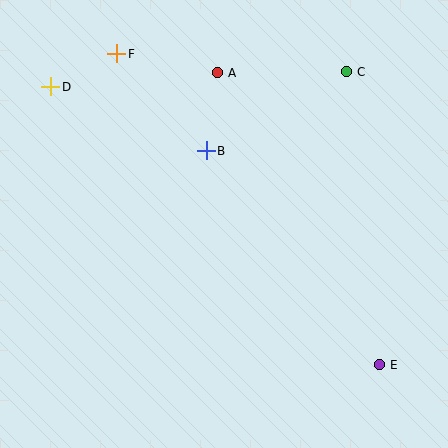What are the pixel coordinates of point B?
Point B is at (206, 151).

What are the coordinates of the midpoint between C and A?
The midpoint between C and A is at (282, 72).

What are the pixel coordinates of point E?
Point E is at (379, 365).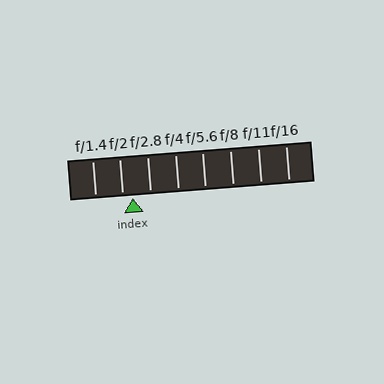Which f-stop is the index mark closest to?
The index mark is closest to f/2.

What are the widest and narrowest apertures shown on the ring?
The widest aperture shown is f/1.4 and the narrowest is f/16.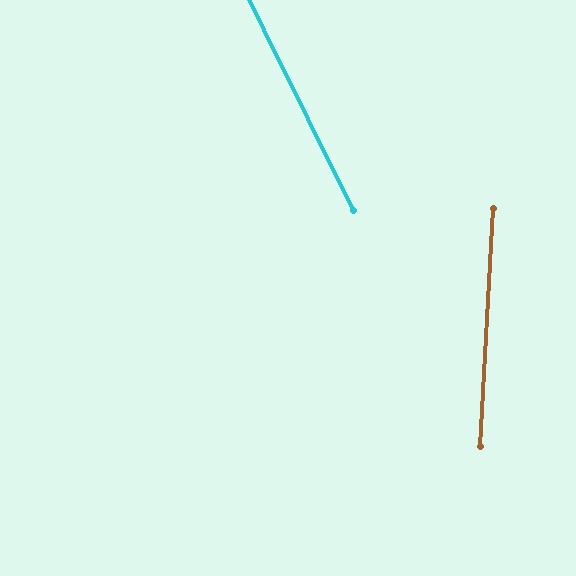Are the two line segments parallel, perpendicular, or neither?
Neither parallel nor perpendicular — they differ by about 29°.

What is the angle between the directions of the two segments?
Approximately 29 degrees.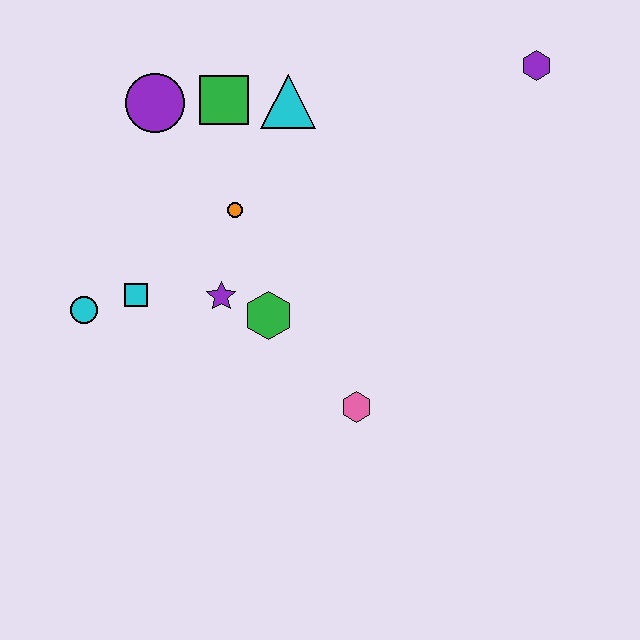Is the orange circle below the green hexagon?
No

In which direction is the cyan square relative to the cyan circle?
The cyan square is to the right of the cyan circle.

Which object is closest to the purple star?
The green hexagon is closest to the purple star.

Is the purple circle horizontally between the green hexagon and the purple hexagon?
No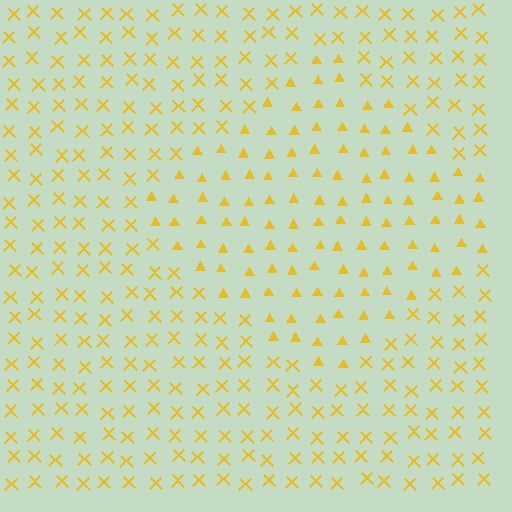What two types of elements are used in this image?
The image uses triangles inside the diamond region and X marks outside it.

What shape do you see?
I see a diamond.